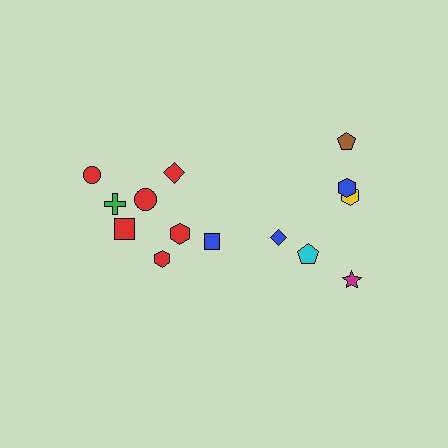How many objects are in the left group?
There are 8 objects.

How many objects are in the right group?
There are 6 objects.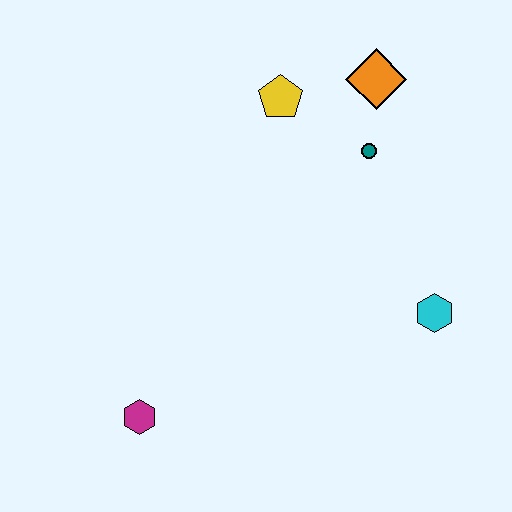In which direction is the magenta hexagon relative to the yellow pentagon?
The magenta hexagon is below the yellow pentagon.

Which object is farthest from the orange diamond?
The magenta hexagon is farthest from the orange diamond.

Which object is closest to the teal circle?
The orange diamond is closest to the teal circle.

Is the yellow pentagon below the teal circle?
No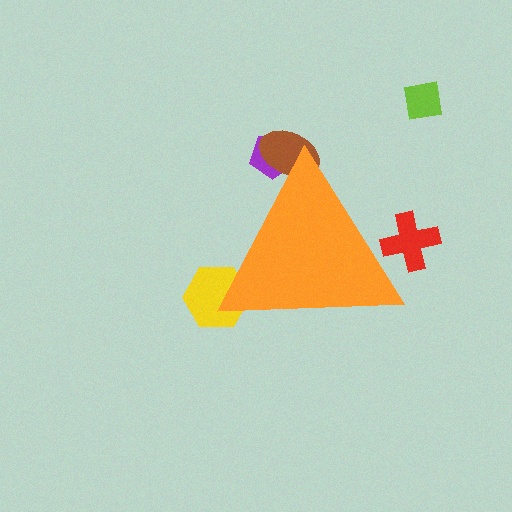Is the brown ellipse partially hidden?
Yes, the brown ellipse is partially hidden behind the orange triangle.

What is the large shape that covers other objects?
An orange triangle.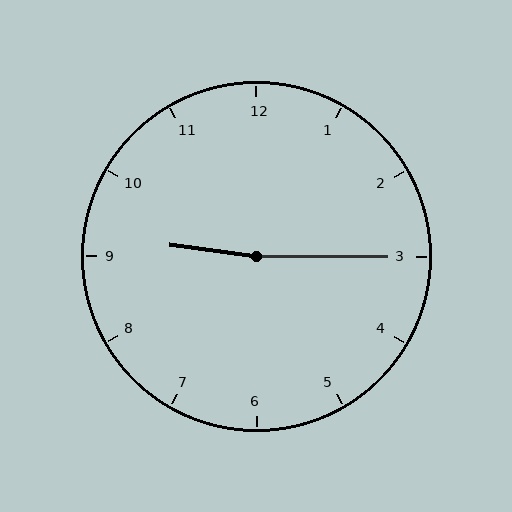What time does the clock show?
9:15.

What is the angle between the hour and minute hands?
Approximately 172 degrees.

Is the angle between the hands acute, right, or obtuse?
It is obtuse.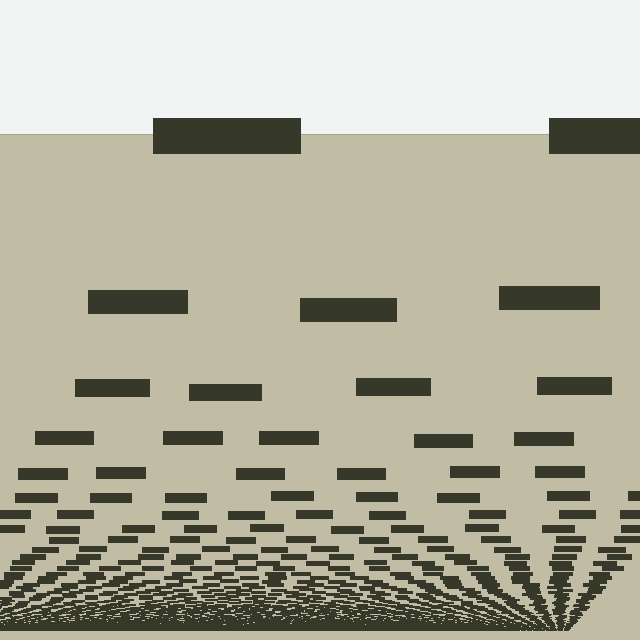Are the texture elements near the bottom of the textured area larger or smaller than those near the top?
Smaller. The gradient is inverted — elements near the bottom are smaller and denser.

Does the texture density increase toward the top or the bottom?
Density increases toward the bottom.